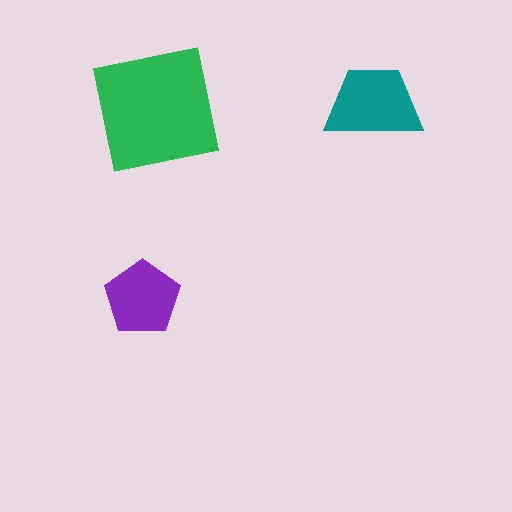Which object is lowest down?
The purple pentagon is bottommost.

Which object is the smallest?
The purple pentagon.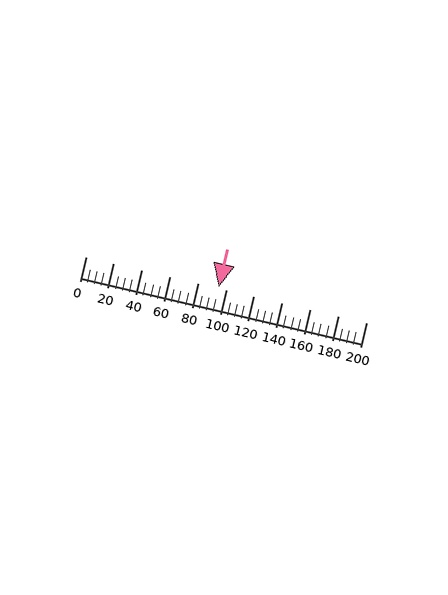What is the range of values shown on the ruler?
The ruler shows values from 0 to 200.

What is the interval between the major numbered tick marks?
The major tick marks are spaced 20 units apart.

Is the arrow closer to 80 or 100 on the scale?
The arrow is closer to 100.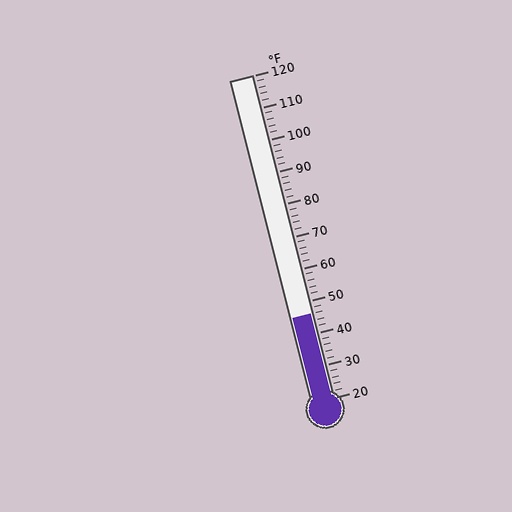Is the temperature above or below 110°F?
The temperature is below 110°F.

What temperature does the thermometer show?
The thermometer shows approximately 46°F.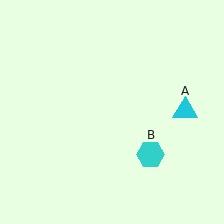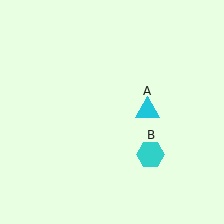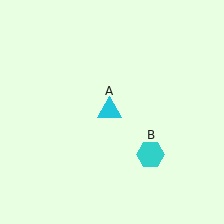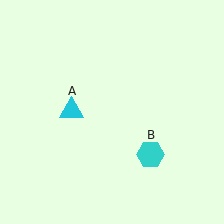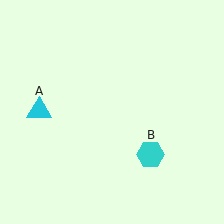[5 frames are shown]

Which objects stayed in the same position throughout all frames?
Cyan hexagon (object B) remained stationary.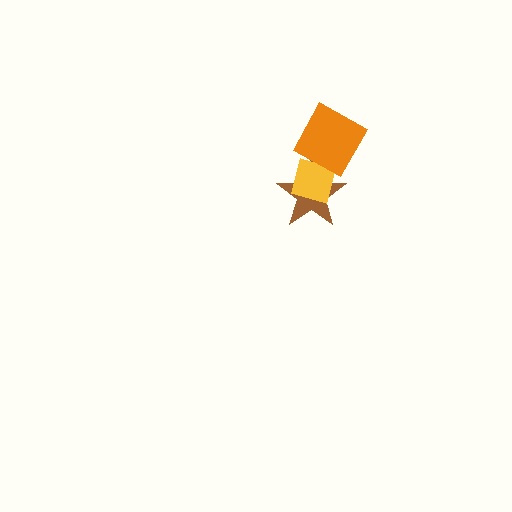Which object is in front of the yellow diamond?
The orange diamond is in front of the yellow diamond.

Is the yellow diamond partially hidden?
Yes, it is partially covered by another shape.